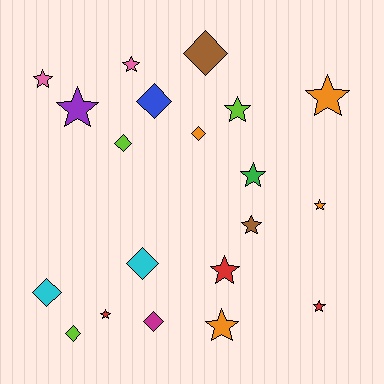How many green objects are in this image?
There is 1 green object.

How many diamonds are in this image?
There are 8 diamonds.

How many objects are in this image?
There are 20 objects.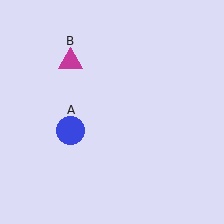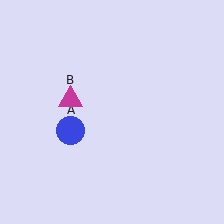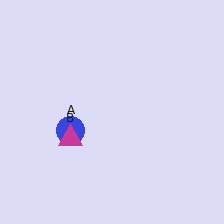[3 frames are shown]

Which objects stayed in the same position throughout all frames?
Blue circle (object A) remained stationary.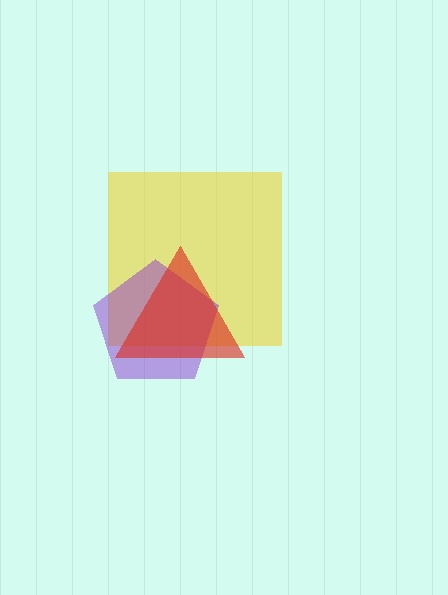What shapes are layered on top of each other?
The layered shapes are: a yellow square, a purple pentagon, a red triangle.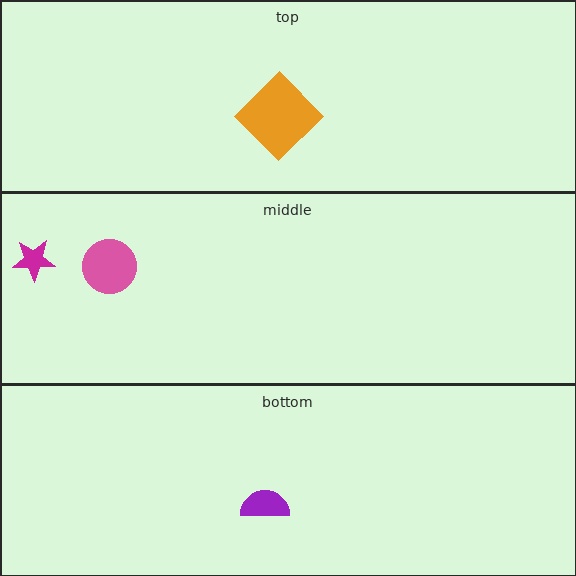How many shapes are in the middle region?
2.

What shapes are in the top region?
The orange diamond.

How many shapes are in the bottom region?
1.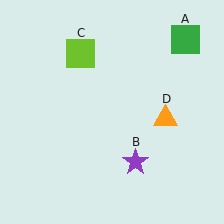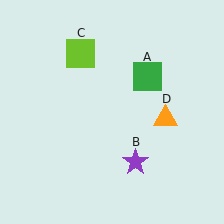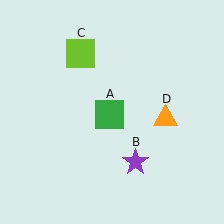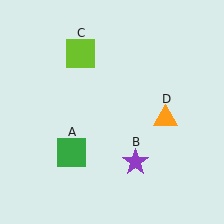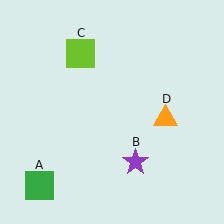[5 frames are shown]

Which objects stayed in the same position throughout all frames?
Purple star (object B) and lime square (object C) and orange triangle (object D) remained stationary.